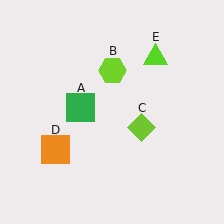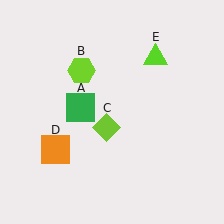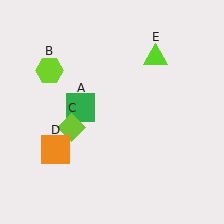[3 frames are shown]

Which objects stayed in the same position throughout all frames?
Green square (object A) and orange square (object D) and lime triangle (object E) remained stationary.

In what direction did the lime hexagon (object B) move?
The lime hexagon (object B) moved left.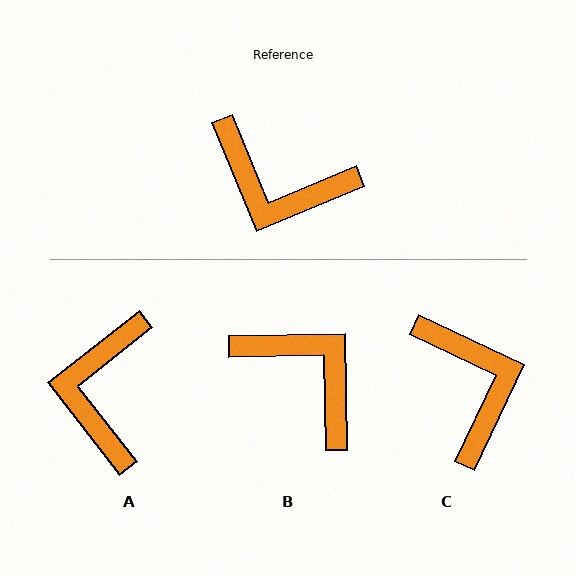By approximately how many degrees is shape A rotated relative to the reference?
Approximately 74 degrees clockwise.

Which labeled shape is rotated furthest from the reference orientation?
B, about 159 degrees away.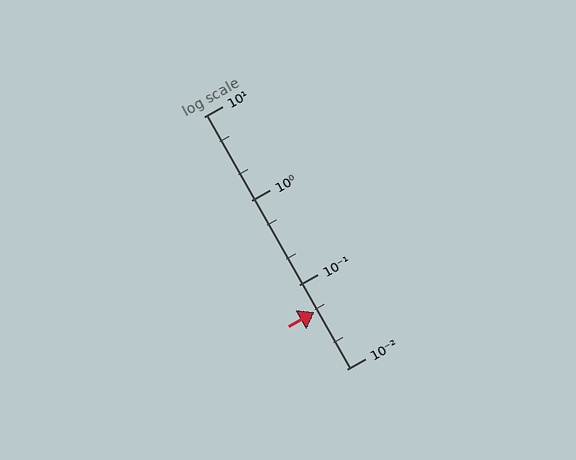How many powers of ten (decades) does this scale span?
The scale spans 3 decades, from 0.01 to 10.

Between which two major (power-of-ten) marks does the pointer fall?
The pointer is between 0.01 and 0.1.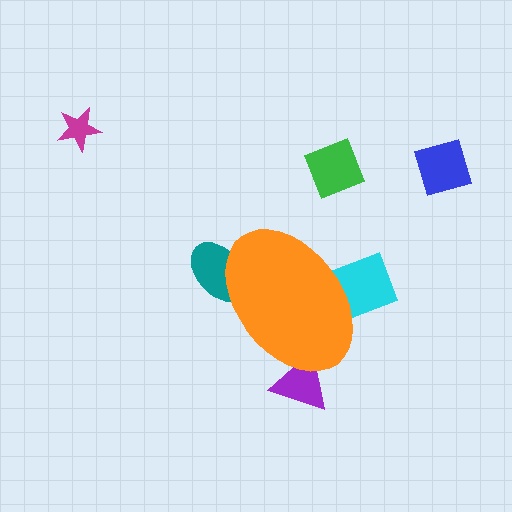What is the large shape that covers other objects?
An orange ellipse.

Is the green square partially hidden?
No, the green square is fully visible.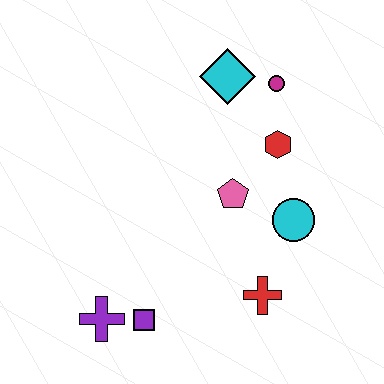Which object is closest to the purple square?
The purple cross is closest to the purple square.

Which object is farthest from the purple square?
The magenta circle is farthest from the purple square.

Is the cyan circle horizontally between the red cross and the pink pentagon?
No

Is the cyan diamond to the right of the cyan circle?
No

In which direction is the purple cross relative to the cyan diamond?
The purple cross is below the cyan diamond.